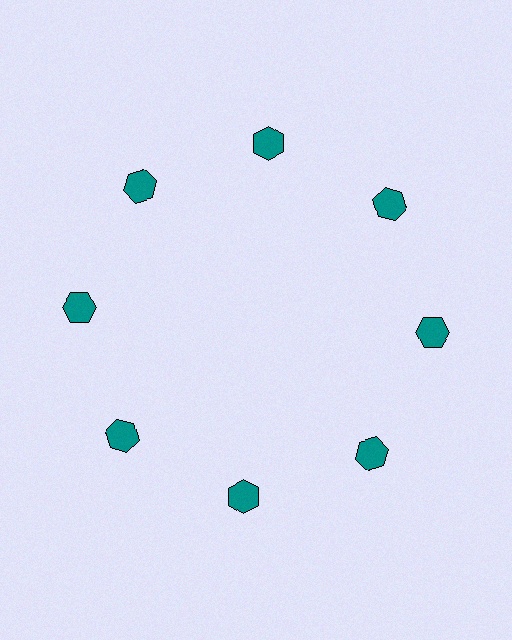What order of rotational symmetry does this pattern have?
This pattern has 8-fold rotational symmetry.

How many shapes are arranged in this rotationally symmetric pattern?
There are 8 shapes, arranged in 8 groups of 1.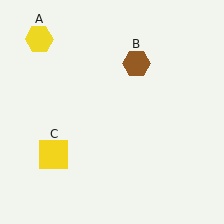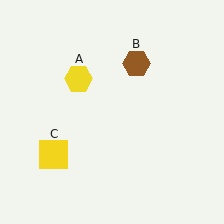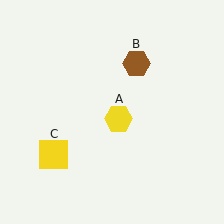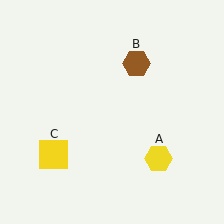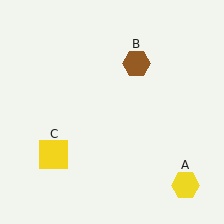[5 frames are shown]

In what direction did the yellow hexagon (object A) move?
The yellow hexagon (object A) moved down and to the right.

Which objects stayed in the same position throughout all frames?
Brown hexagon (object B) and yellow square (object C) remained stationary.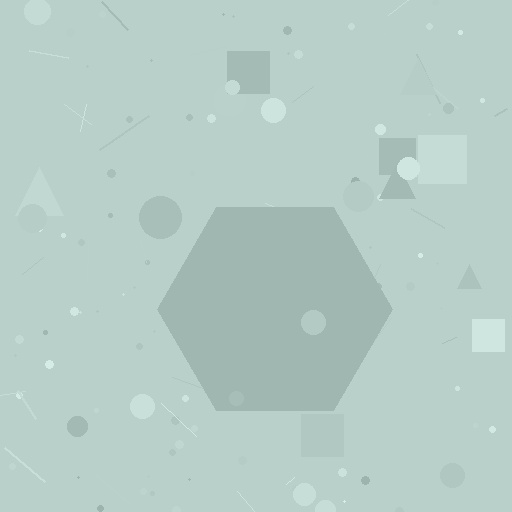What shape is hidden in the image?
A hexagon is hidden in the image.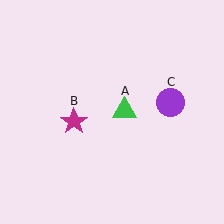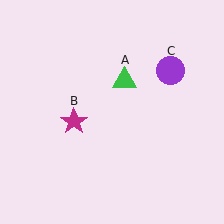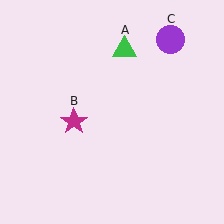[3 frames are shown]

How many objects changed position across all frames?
2 objects changed position: green triangle (object A), purple circle (object C).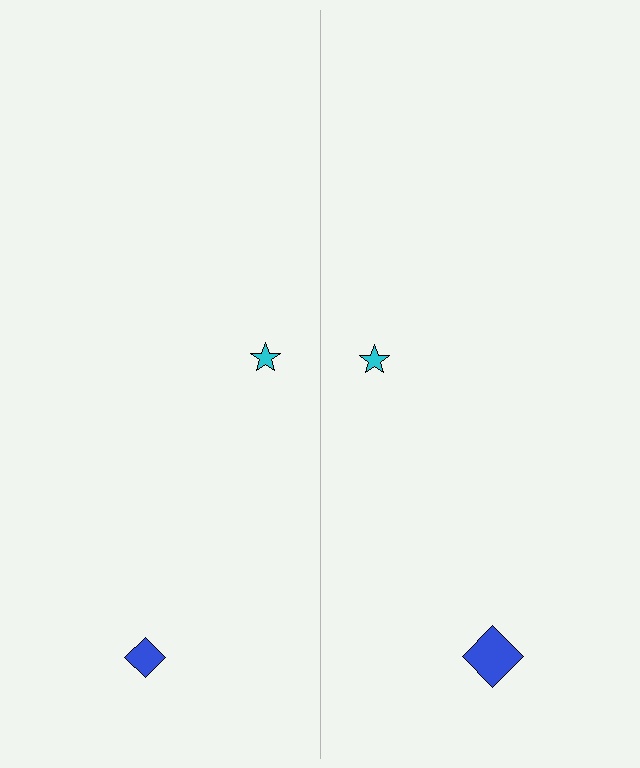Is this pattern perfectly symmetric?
No, the pattern is not perfectly symmetric. The blue diamond on the right side has a different size than its mirror counterpart.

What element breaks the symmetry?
The blue diamond on the right side has a different size than its mirror counterpart.